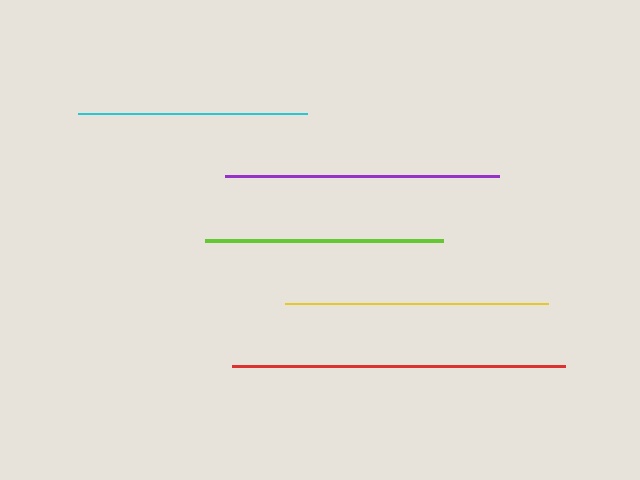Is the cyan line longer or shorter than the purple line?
The purple line is longer than the cyan line.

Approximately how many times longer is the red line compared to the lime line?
The red line is approximately 1.4 times the length of the lime line.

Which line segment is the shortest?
The cyan line is the shortest at approximately 229 pixels.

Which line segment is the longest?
The red line is the longest at approximately 333 pixels.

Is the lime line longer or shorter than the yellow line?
The yellow line is longer than the lime line.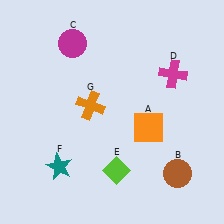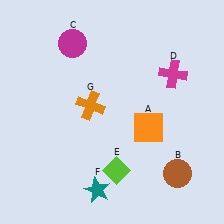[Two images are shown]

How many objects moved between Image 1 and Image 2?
1 object moved between the two images.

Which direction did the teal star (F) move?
The teal star (F) moved right.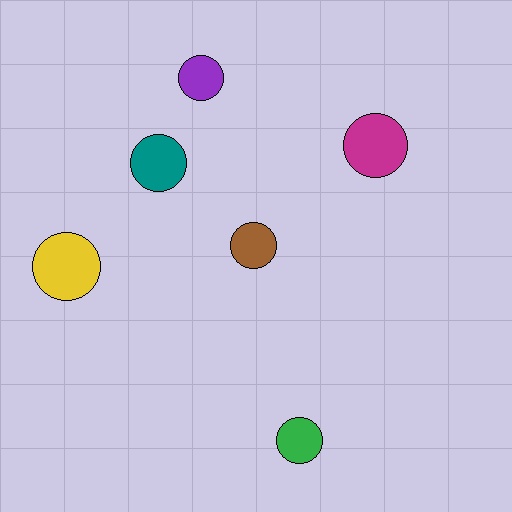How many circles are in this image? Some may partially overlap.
There are 6 circles.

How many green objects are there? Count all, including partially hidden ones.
There is 1 green object.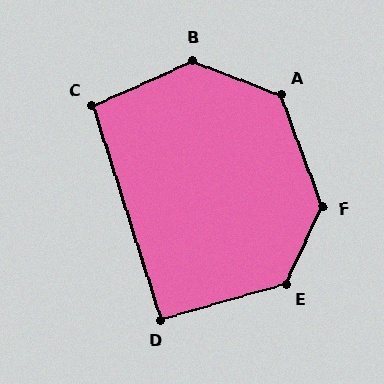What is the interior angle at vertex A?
Approximately 132 degrees (obtuse).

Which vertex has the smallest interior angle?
D, at approximately 92 degrees.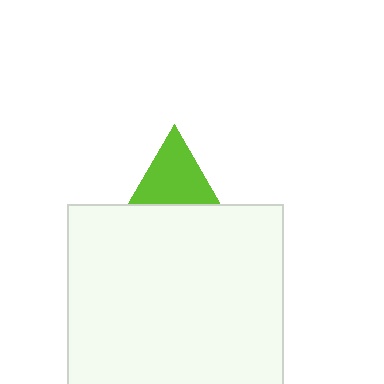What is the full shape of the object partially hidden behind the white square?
The partially hidden object is a lime triangle.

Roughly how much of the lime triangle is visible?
A small part of it is visible (roughly 43%).